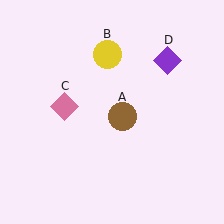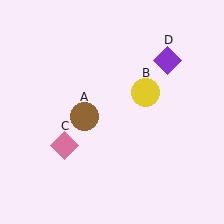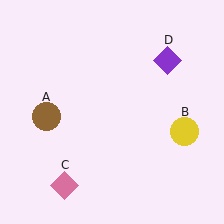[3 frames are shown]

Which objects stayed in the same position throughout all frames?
Purple diamond (object D) remained stationary.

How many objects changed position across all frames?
3 objects changed position: brown circle (object A), yellow circle (object B), pink diamond (object C).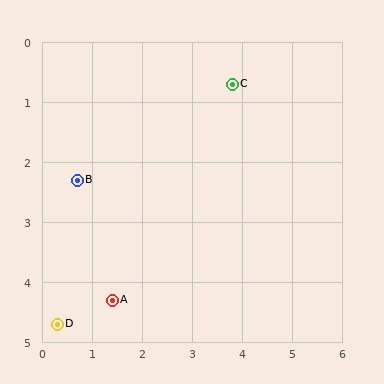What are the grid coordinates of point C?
Point C is at approximately (3.8, 0.7).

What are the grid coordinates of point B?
Point B is at approximately (0.7, 2.3).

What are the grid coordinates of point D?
Point D is at approximately (0.3, 4.7).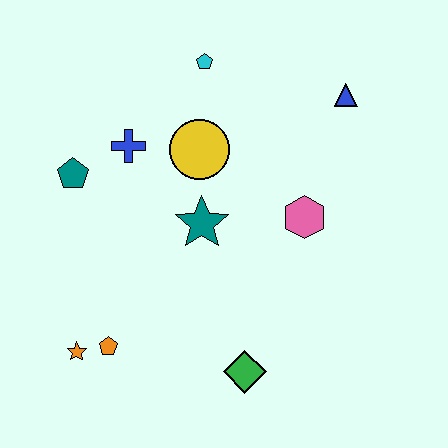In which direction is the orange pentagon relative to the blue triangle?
The orange pentagon is below the blue triangle.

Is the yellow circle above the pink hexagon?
Yes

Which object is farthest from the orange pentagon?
The blue triangle is farthest from the orange pentagon.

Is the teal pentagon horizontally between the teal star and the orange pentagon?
No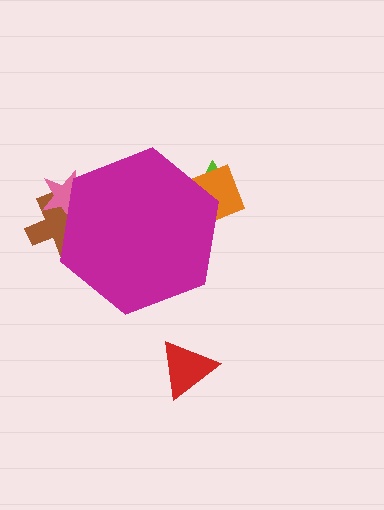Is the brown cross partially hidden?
Yes, the brown cross is partially hidden behind the magenta hexagon.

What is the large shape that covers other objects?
A magenta hexagon.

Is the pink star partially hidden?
Yes, the pink star is partially hidden behind the magenta hexagon.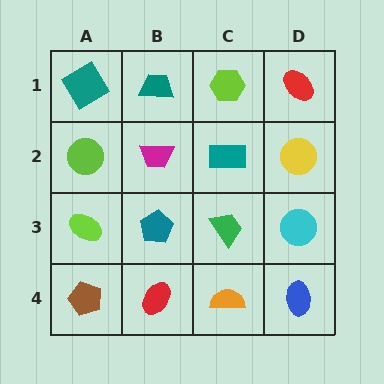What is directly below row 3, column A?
A brown pentagon.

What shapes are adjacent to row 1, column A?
A lime circle (row 2, column A), a teal trapezoid (row 1, column B).